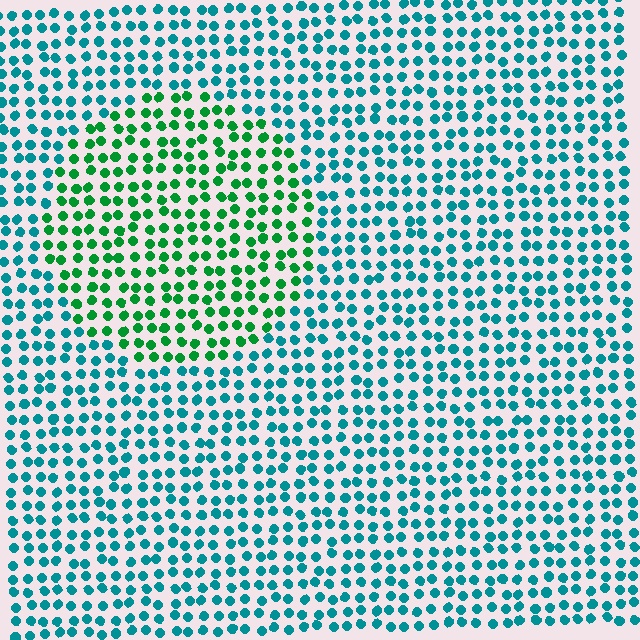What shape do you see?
I see a circle.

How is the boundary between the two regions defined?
The boundary is defined purely by a slight shift in hue (about 45 degrees). Spacing, size, and orientation are identical on both sides.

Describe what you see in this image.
The image is filled with small teal elements in a uniform arrangement. A circle-shaped region is visible where the elements are tinted to a slightly different hue, forming a subtle color boundary.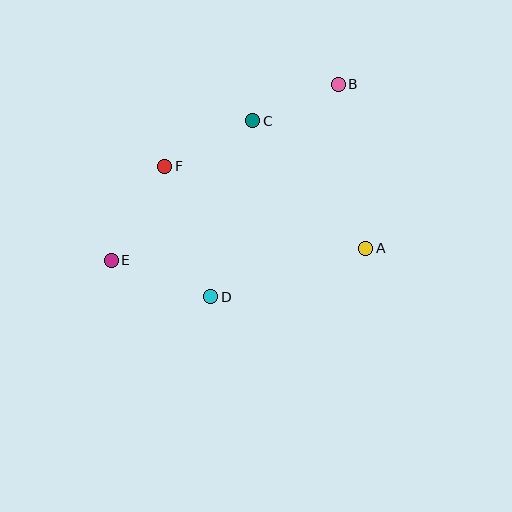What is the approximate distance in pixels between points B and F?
The distance between B and F is approximately 192 pixels.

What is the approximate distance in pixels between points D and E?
The distance between D and E is approximately 106 pixels.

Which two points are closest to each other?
Points B and C are closest to each other.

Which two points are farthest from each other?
Points B and E are farthest from each other.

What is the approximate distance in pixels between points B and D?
The distance between B and D is approximately 248 pixels.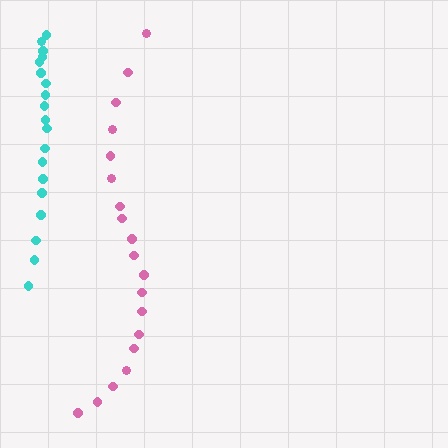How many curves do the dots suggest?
There are 2 distinct paths.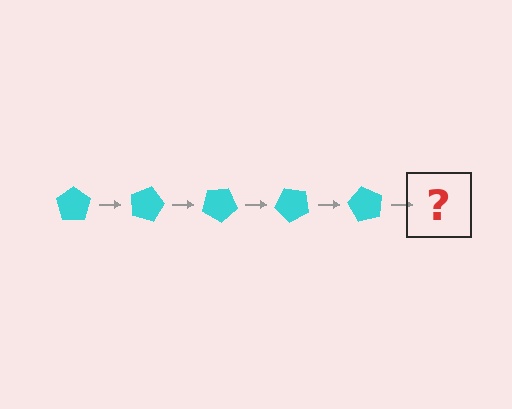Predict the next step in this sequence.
The next step is a cyan pentagon rotated 75 degrees.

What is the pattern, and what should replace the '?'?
The pattern is that the pentagon rotates 15 degrees each step. The '?' should be a cyan pentagon rotated 75 degrees.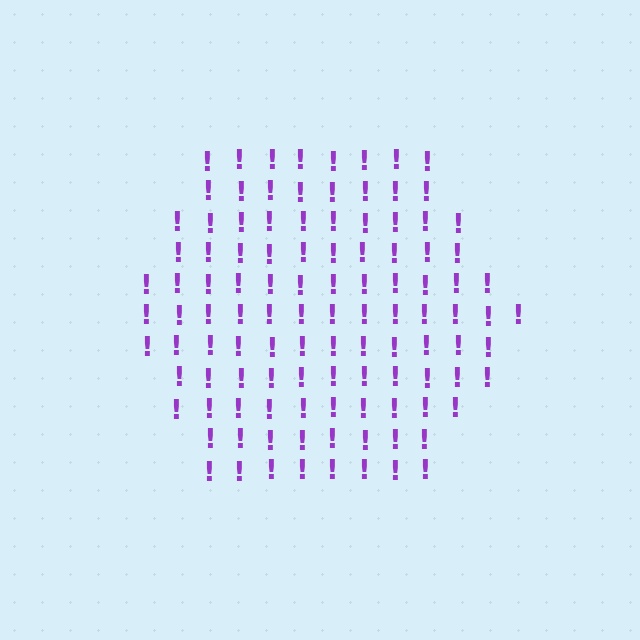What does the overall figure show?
The overall figure shows a hexagon.